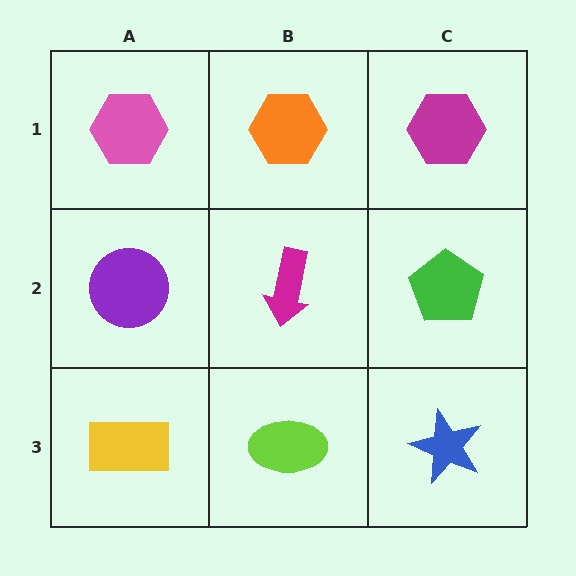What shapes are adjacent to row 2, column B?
An orange hexagon (row 1, column B), a lime ellipse (row 3, column B), a purple circle (row 2, column A), a green pentagon (row 2, column C).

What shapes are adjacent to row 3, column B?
A magenta arrow (row 2, column B), a yellow rectangle (row 3, column A), a blue star (row 3, column C).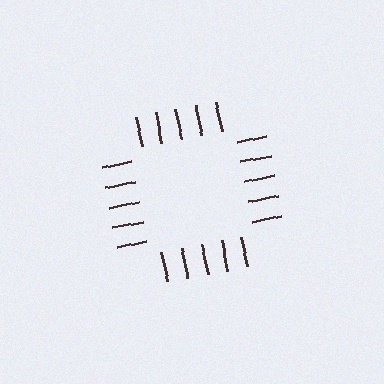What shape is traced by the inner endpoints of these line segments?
An illusory square — the line segments terminate on its edges but no continuous stroke is drawn.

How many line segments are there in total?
20 — 5 along each of the 4 edges.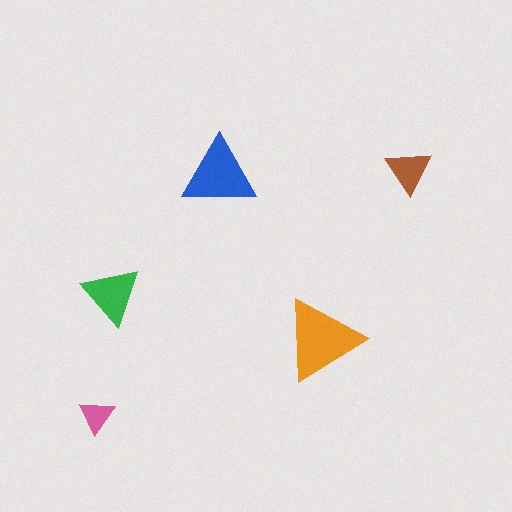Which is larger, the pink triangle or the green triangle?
The green one.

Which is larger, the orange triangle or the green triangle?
The orange one.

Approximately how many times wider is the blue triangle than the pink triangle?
About 2 times wider.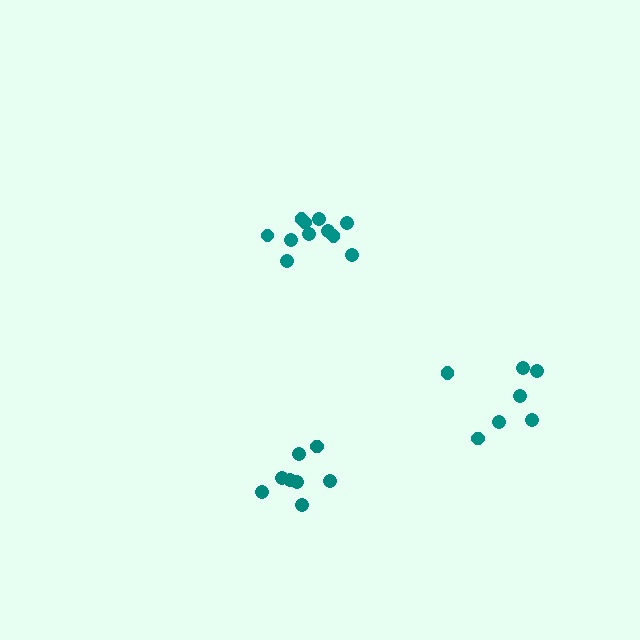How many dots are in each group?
Group 1: 11 dots, Group 2: 8 dots, Group 3: 7 dots (26 total).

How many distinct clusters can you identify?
There are 3 distinct clusters.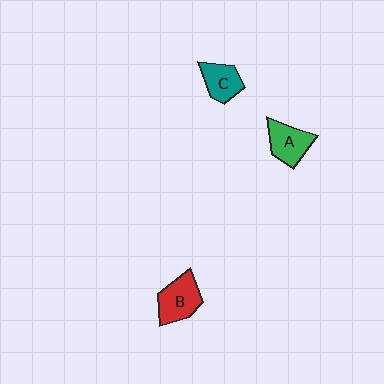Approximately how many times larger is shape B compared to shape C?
Approximately 1.3 times.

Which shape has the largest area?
Shape B (red).